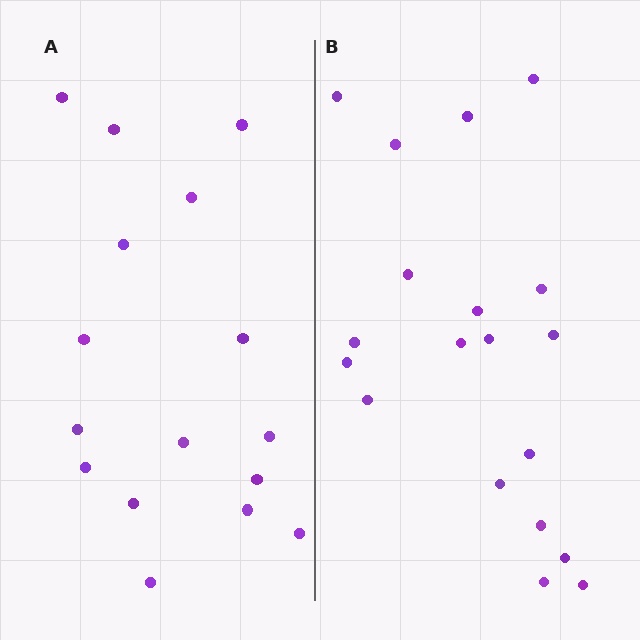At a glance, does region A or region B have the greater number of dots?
Region B (the right region) has more dots.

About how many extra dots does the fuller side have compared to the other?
Region B has just a few more — roughly 2 or 3 more dots than region A.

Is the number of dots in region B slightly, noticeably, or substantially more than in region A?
Region B has only slightly more — the two regions are fairly close. The ratio is roughly 1.2 to 1.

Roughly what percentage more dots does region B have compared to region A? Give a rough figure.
About 20% more.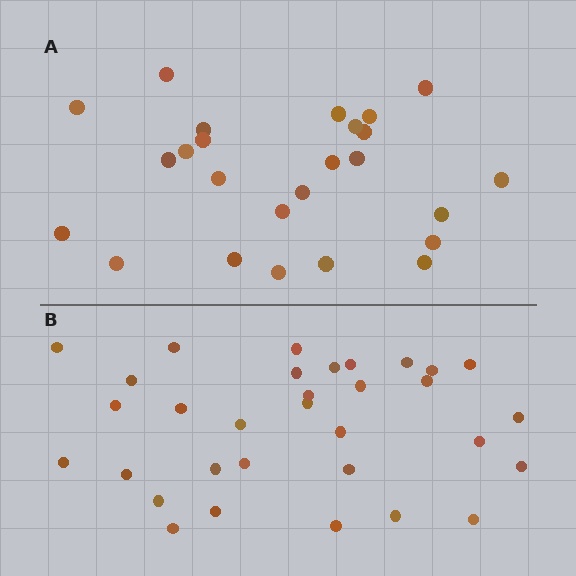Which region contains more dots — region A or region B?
Region B (the bottom region) has more dots.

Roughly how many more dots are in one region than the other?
Region B has roughly 8 or so more dots than region A.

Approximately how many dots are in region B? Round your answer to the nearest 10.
About 30 dots. (The exact count is 32, which rounds to 30.)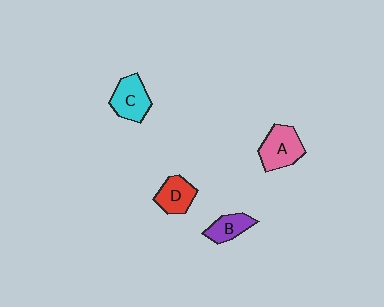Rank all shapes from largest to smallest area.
From largest to smallest: A (pink), C (cyan), D (red), B (purple).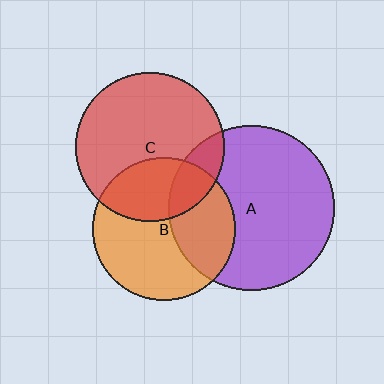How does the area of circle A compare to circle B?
Approximately 1.3 times.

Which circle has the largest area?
Circle A (purple).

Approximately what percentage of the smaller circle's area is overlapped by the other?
Approximately 35%.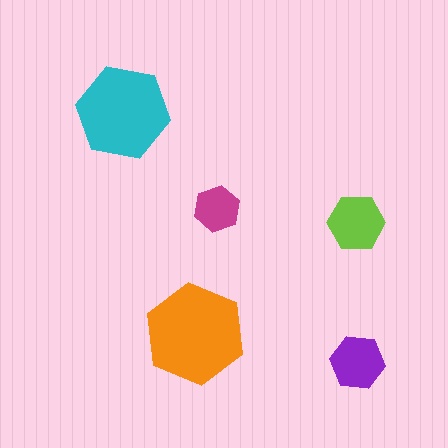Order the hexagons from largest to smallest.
the orange one, the cyan one, the lime one, the purple one, the magenta one.